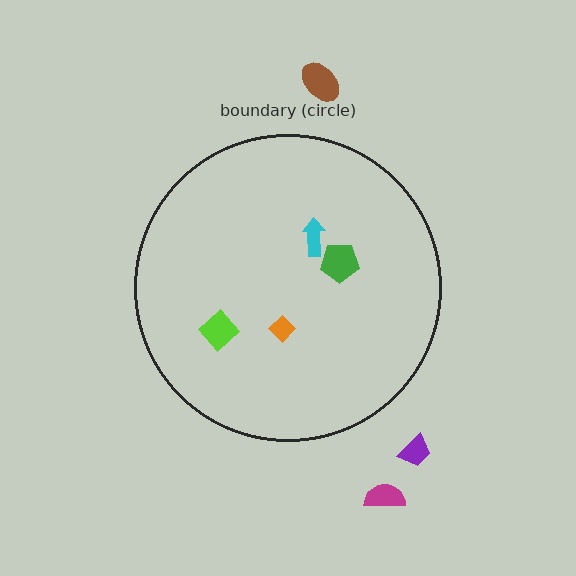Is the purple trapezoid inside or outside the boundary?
Outside.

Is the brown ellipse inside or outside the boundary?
Outside.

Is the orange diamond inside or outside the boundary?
Inside.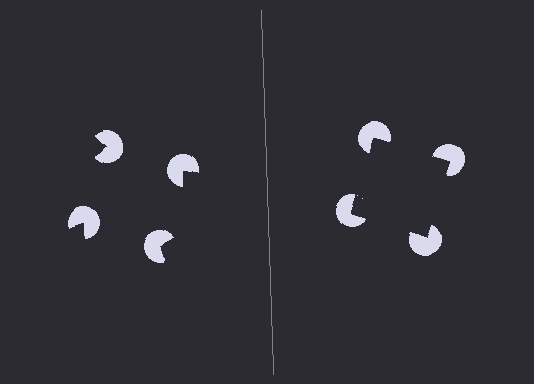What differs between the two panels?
The pac-man discs are positioned identically on both sides; only the wedge orientations differ. On the right they align to a square; on the left they are misaligned.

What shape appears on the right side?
An illusory square.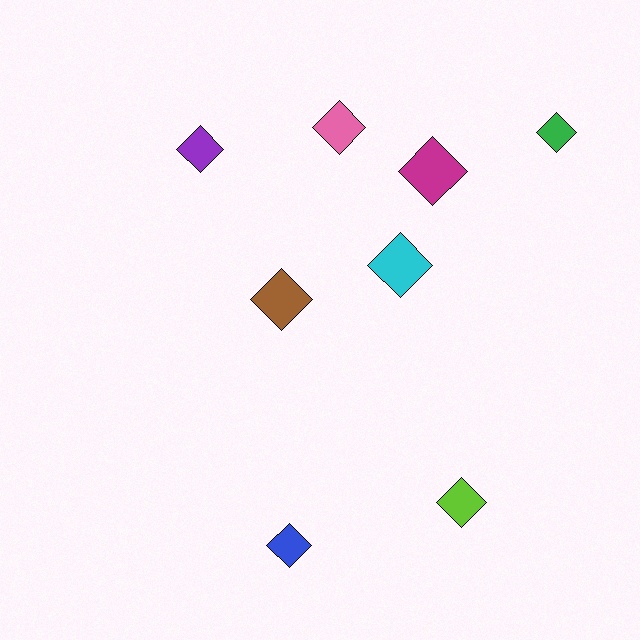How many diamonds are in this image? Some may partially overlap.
There are 8 diamonds.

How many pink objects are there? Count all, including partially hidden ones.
There is 1 pink object.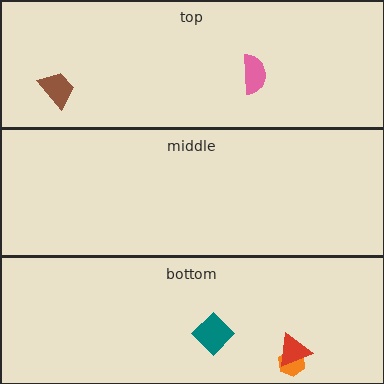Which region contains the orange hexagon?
The bottom region.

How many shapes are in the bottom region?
3.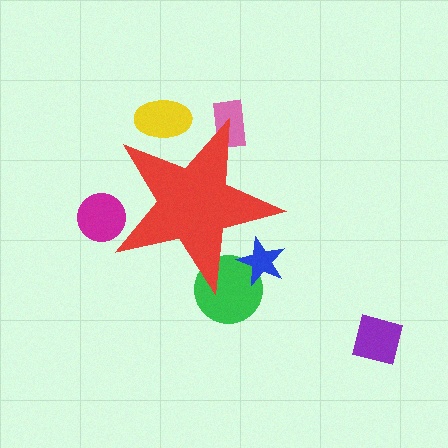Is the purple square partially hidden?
No, the purple square is fully visible.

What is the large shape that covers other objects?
A red star.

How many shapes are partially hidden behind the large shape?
5 shapes are partially hidden.